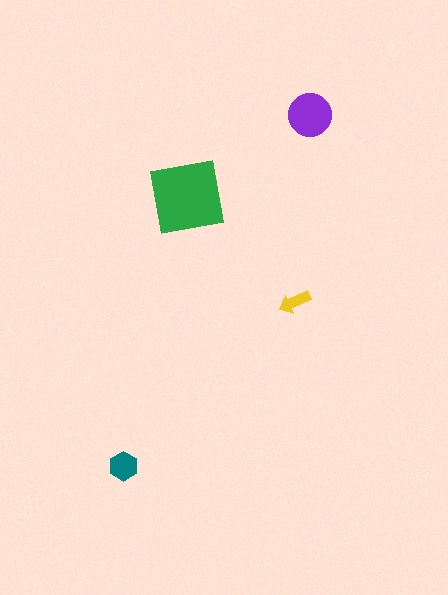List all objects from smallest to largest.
The yellow arrow, the teal hexagon, the purple circle, the green square.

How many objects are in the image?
There are 4 objects in the image.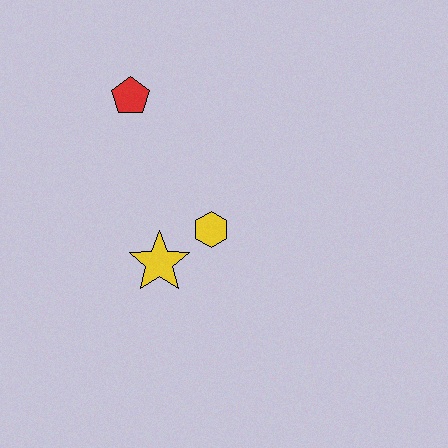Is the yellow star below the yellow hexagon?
Yes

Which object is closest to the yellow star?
The yellow hexagon is closest to the yellow star.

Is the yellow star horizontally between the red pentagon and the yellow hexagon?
Yes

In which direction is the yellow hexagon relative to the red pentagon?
The yellow hexagon is below the red pentagon.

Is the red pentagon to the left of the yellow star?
Yes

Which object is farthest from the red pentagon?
The yellow star is farthest from the red pentagon.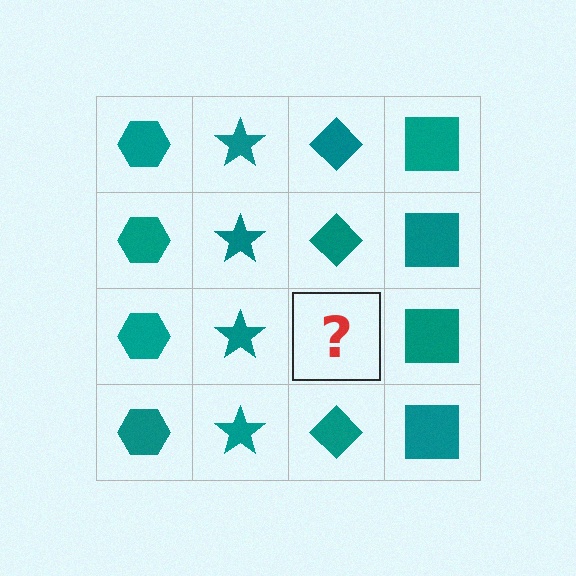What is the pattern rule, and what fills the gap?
The rule is that each column has a consistent shape. The gap should be filled with a teal diamond.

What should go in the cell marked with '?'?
The missing cell should contain a teal diamond.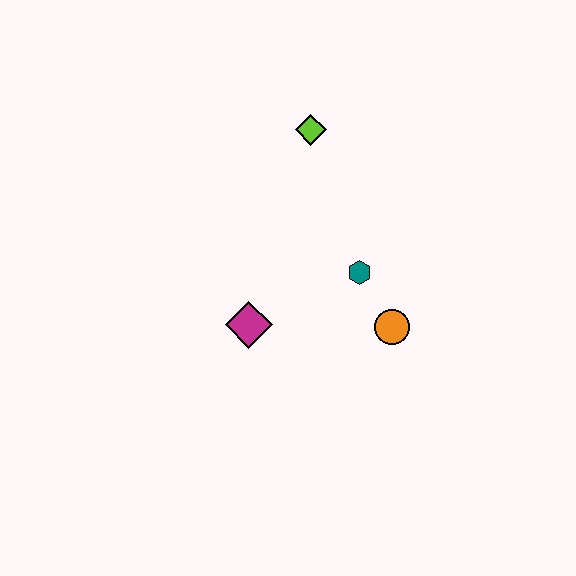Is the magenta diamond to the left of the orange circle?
Yes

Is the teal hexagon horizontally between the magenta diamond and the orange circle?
Yes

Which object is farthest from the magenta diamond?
The lime diamond is farthest from the magenta diamond.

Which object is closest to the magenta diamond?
The teal hexagon is closest to the magenta diamond.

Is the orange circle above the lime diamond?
No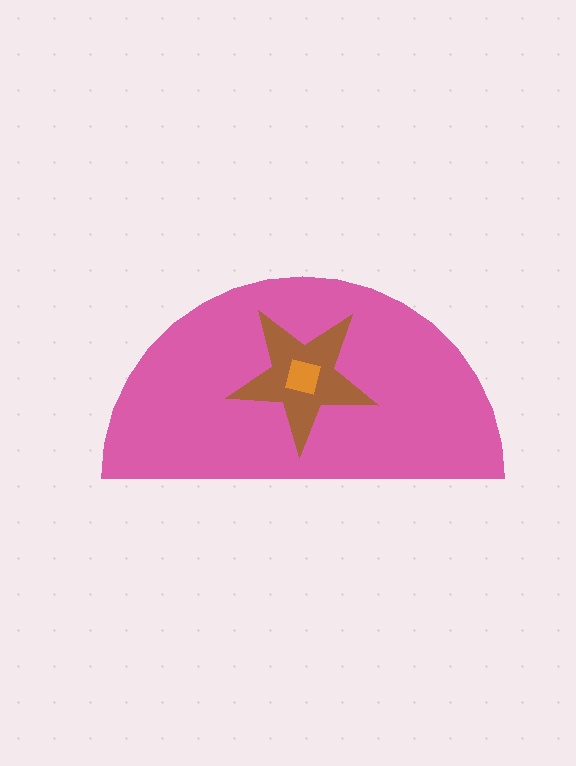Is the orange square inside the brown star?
Yes.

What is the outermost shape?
The pink semicircle.